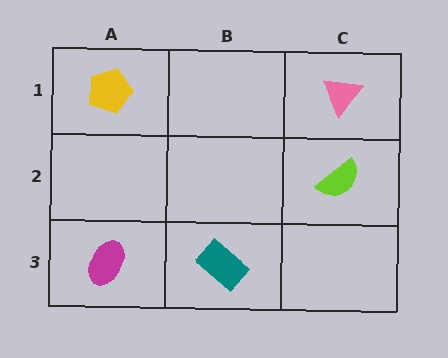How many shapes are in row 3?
2 shapes.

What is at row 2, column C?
A lime semicircle.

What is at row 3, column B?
A teal rectangle.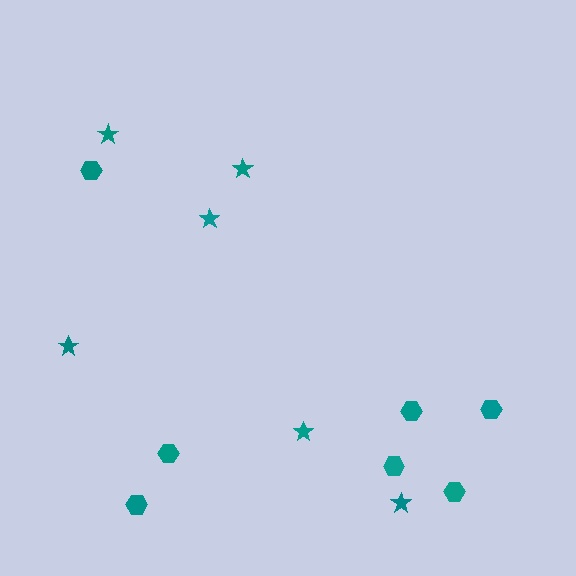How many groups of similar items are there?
There are 2 groups: one group of stars (6) and one group of hexagons (7).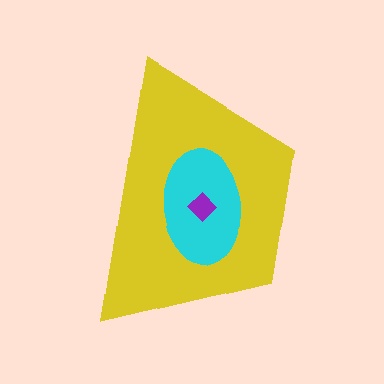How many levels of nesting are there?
3.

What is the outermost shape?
The yellow trapezoid.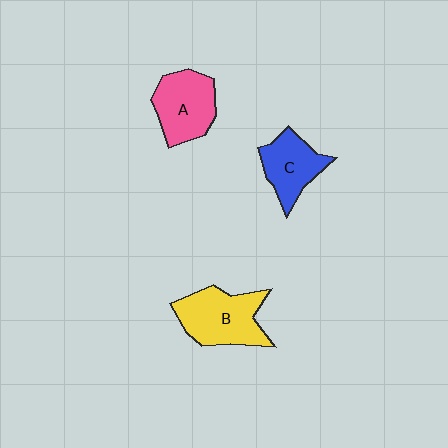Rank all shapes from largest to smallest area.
From largest to smallest: B (yellow), A (pink), C (blue).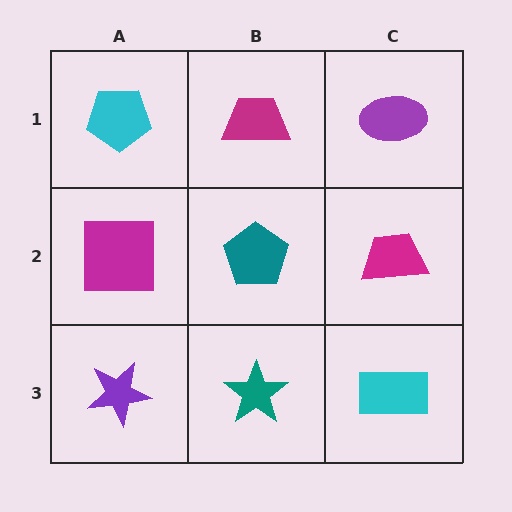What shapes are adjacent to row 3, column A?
A magenta square (row 2, column A), a teal star (row 3, column B).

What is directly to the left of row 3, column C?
A teal star.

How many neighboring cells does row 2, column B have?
4.